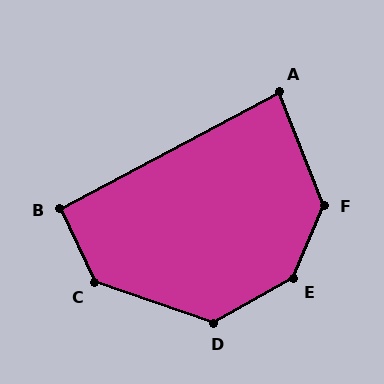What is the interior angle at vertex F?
Approximately 135 degrees (obtuse).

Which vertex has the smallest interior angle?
A, at approximately 84 degrees.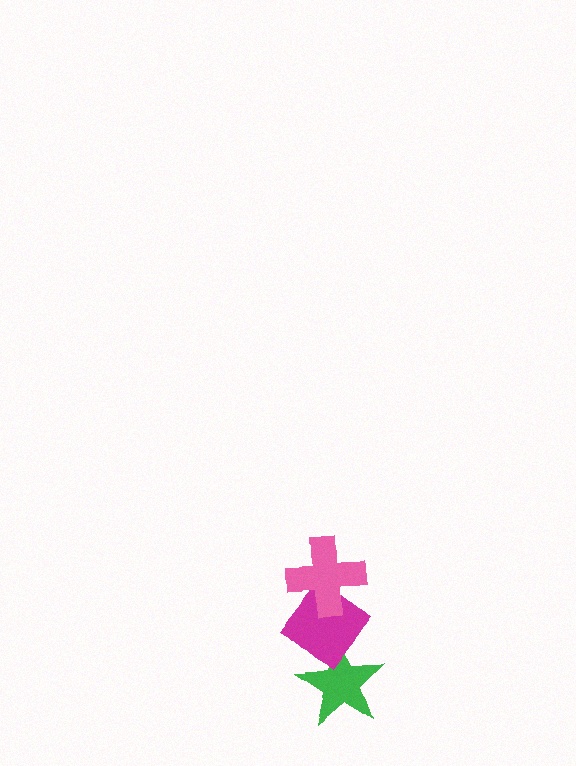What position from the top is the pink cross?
The pink cross is 1st from the top.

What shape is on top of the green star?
The magenta diamond is on top of the green star.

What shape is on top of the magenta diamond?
The pink cross is on top of the magenta diamond.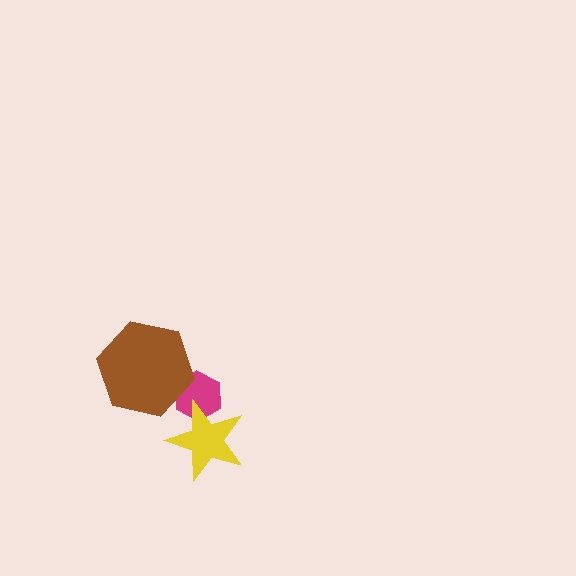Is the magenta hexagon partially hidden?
Yes, it is partially covered by another shape.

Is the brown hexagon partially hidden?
No, no other shape covers it.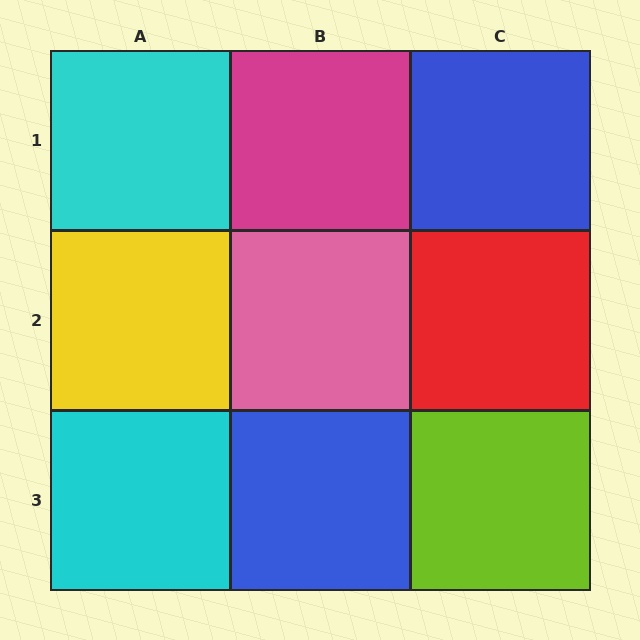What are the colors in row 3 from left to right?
Cyan, blue, lime.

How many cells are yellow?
1 cell is yellow.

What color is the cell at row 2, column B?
Pink.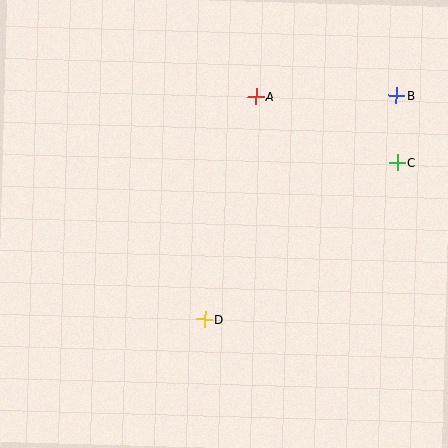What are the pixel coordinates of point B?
Point B is at (396, 96).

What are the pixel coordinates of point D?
Point D is at (204, 319).